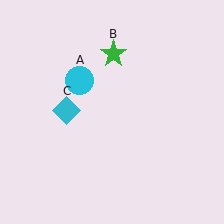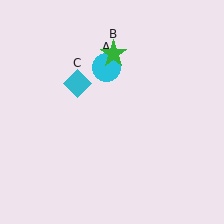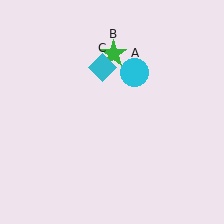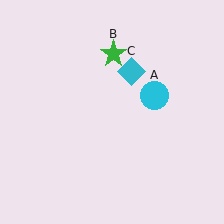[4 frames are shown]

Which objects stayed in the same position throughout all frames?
Green star (object B) remained stationary.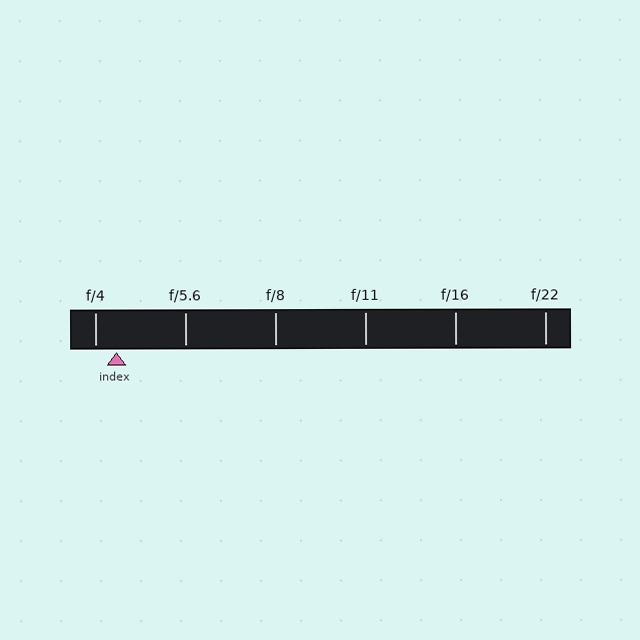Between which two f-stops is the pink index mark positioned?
The index mark is between f/4 and f/5.6.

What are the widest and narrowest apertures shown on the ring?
The widest aperture shown is f/4 and the narrowest is f/22.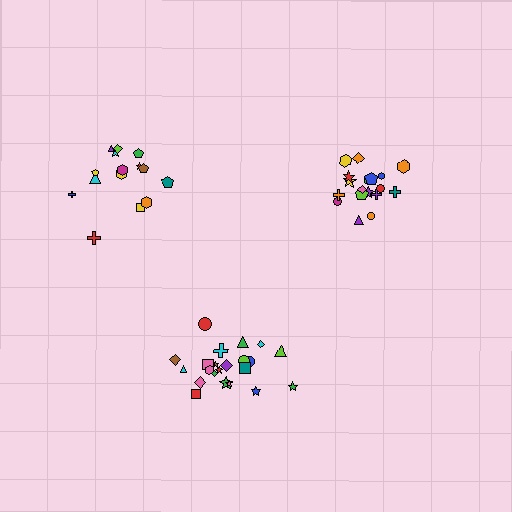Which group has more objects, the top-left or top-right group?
The top-right group.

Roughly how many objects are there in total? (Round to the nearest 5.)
Roughly 55 objects in total.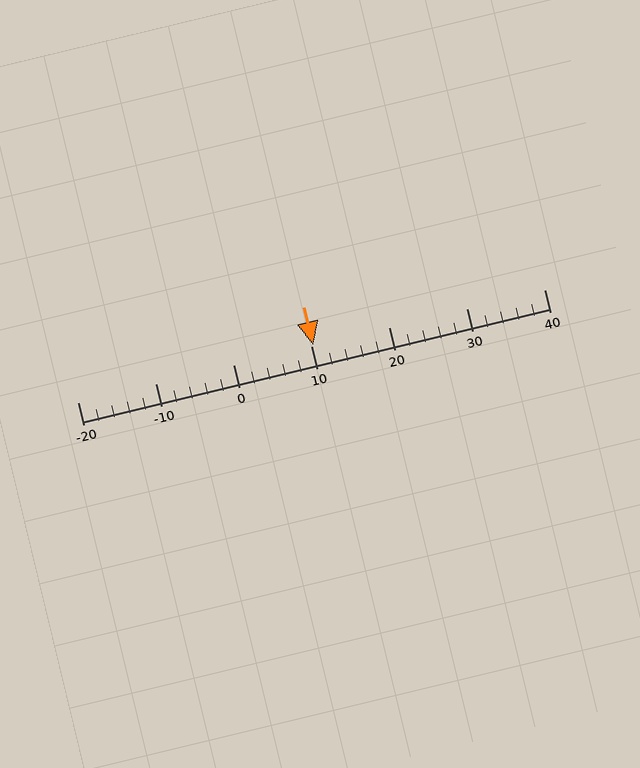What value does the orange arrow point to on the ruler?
The orange arrow points to approximately 10.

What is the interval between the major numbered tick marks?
The major tick marks are spaced 10 units apart.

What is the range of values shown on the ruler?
The ruler shows values from -20 to 40.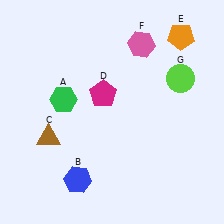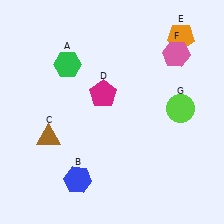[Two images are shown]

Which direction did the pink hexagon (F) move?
The pink hexagon (F) moved right.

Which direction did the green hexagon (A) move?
The green hexagon (A) moved up.